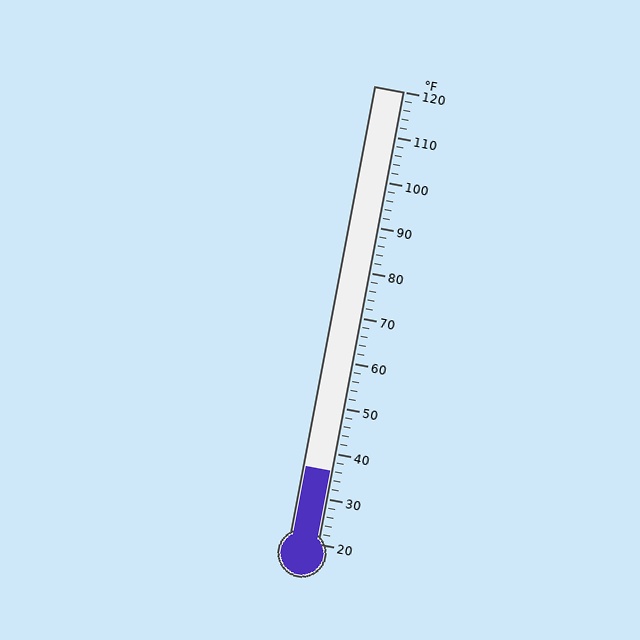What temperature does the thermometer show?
The thermometer shows approximately 36°F.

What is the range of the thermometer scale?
The thermometer scale ranges from 20°F to 120°F.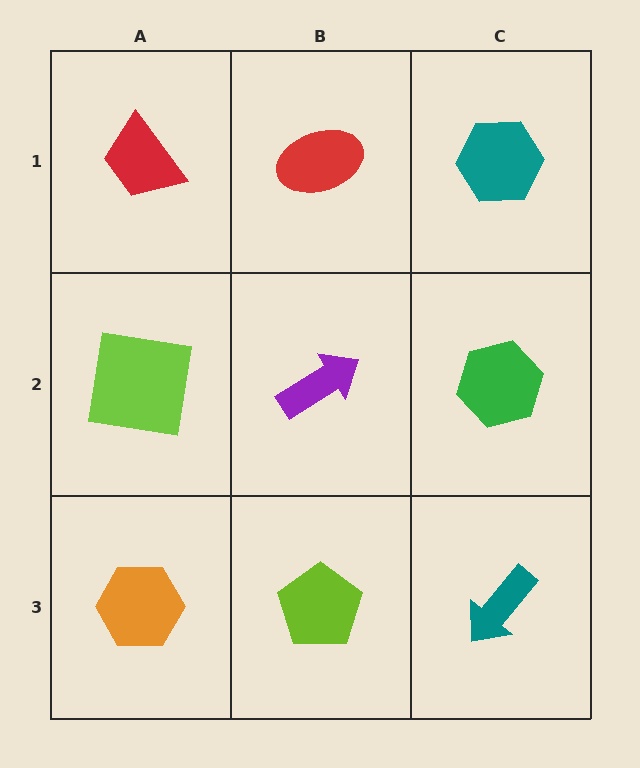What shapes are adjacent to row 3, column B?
A purple arrow (row 2, column B), an orange hexagon (row 3, column A), a teal arrow (row 3, column C).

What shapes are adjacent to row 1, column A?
A lime square (row 2, column A), a red ellipse (row 1, column B).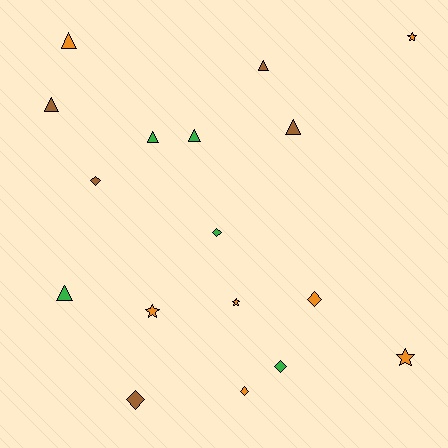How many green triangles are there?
There are 3 green triangles.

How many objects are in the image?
There are 17 objects.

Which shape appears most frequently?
Triangle, with 7 objects.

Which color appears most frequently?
Orange, with 7 objects.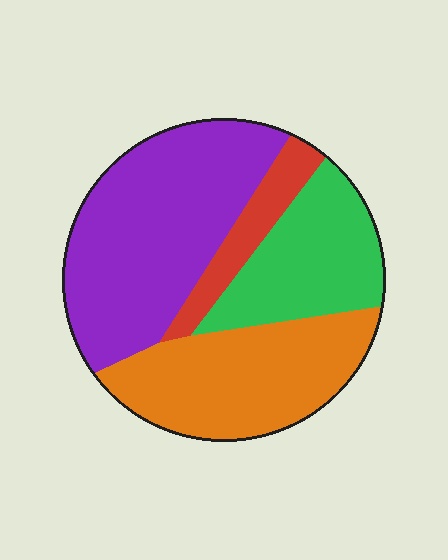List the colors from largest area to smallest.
From largest to smallest: purple, orange, green, red.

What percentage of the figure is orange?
Orange covers 29% of the figure.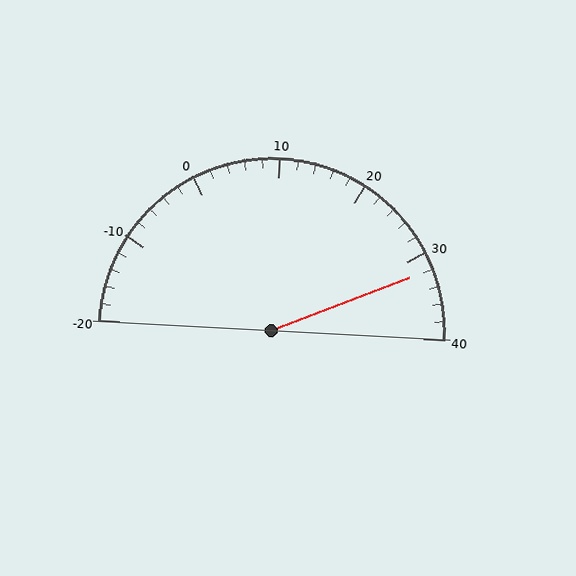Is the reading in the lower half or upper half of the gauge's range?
The reading is in the upper half of the range (-20 to 40).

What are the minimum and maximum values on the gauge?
The gauge ranges from -20 to 40.